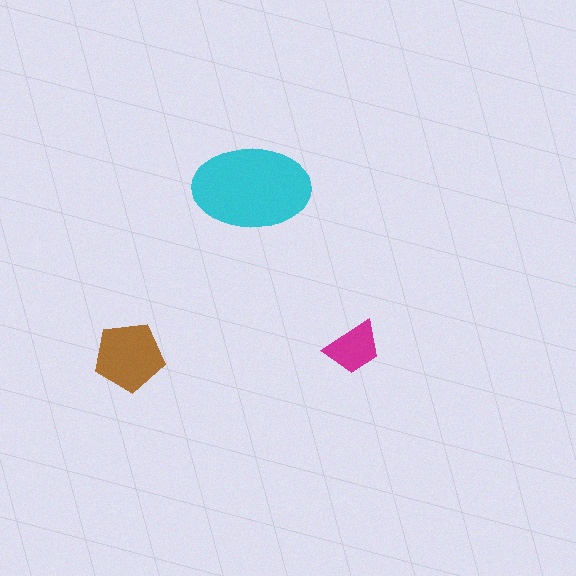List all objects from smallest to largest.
The magenta trapezoid, the brown pentagon, the cyan ellipse.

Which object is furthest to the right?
The magenta trapezoid is rightmost.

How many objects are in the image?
There are 3 objects in the image.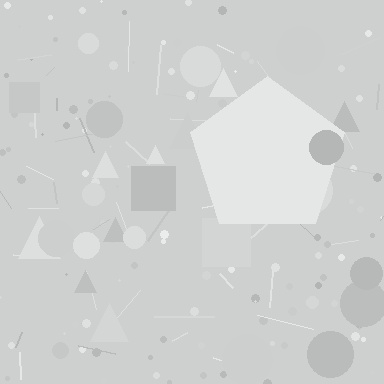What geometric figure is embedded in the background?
A pentagon is embedded in the background.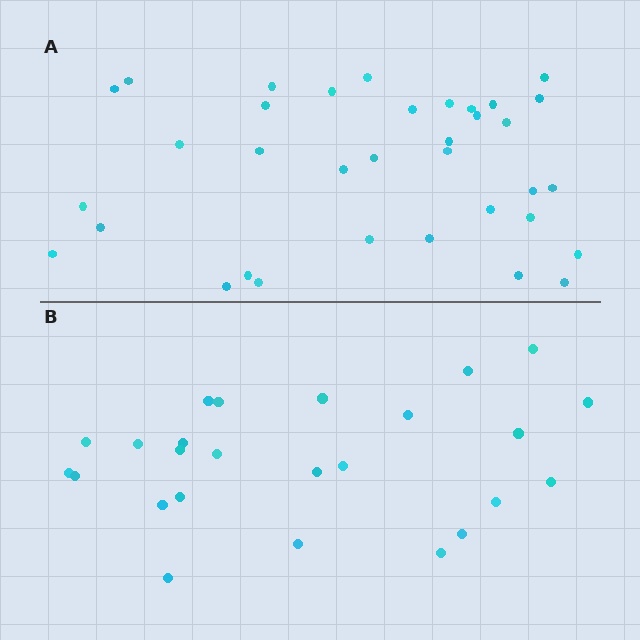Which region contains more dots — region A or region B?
Region A (the top region) has more dots.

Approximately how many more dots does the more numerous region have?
Region A has roughly 10 or so more dots than region B.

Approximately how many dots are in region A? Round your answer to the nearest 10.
About 40 dots. (The exact count is 35, which rounds to 40.)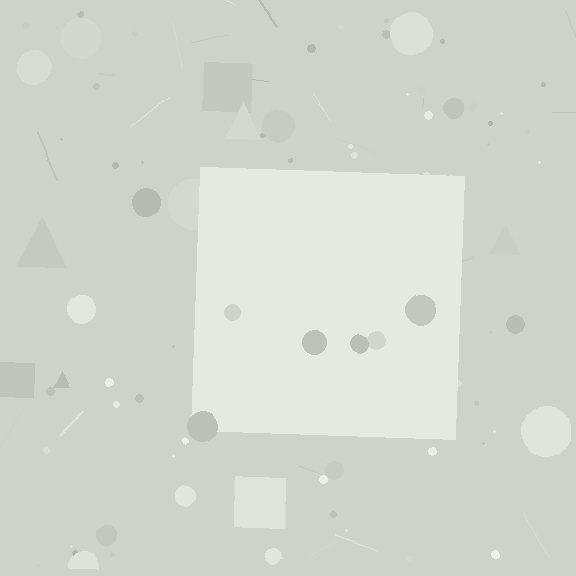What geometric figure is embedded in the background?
A square is embedded in the background.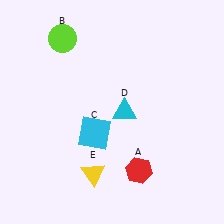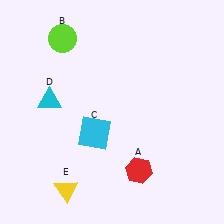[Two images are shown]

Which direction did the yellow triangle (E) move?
The yellow triangle (E) moved left.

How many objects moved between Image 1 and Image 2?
2 objects moved between the two images.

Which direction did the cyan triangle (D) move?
The cyan triangle (D) moved left.